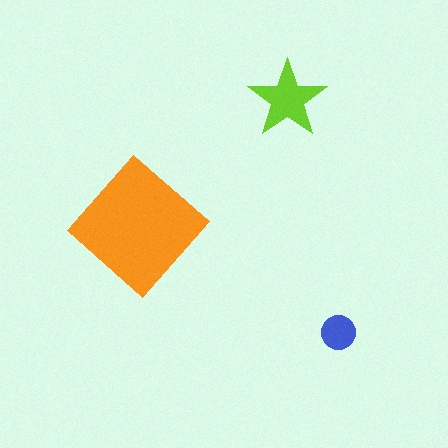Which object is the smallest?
The blue circle.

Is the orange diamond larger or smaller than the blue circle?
Larger.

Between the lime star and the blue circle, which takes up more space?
The lime star.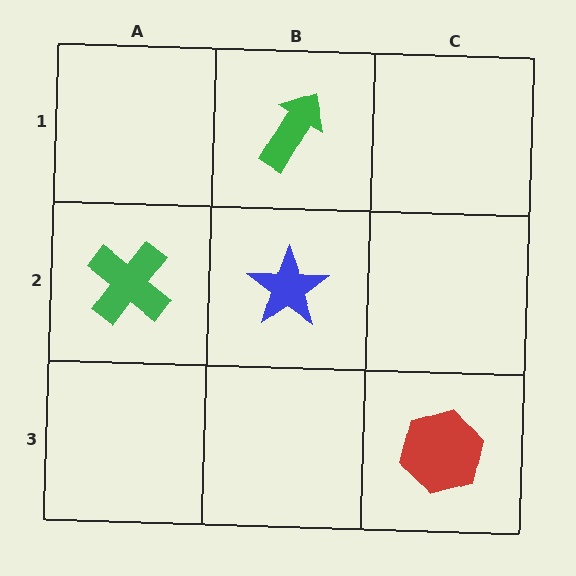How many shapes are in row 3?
1 shape.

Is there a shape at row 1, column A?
No, that cell is empty.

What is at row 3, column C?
A red hexagon.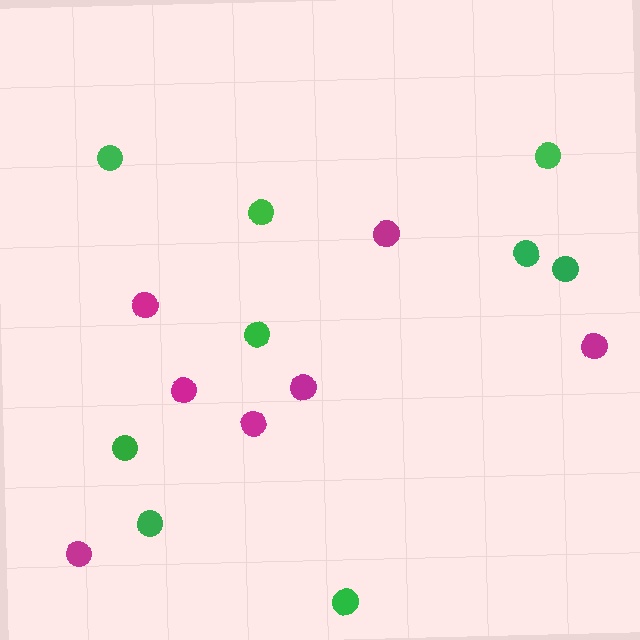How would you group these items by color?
There are 2 groups: one group of green circles (9) and one group of magenta circles (7).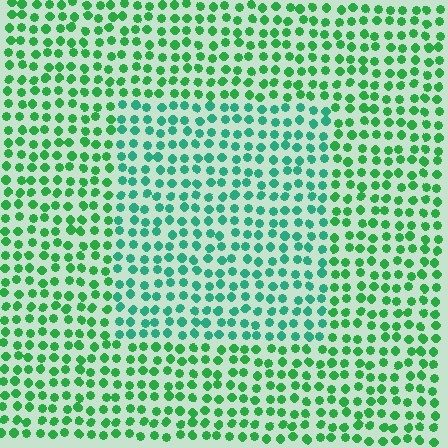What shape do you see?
I see a rectangle.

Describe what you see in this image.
The image is filled with small green elements in a uniform arrangement. A rectangle-shaped region is visible where the elements are tinted to a slightly different hue, forming a subtle color boundary.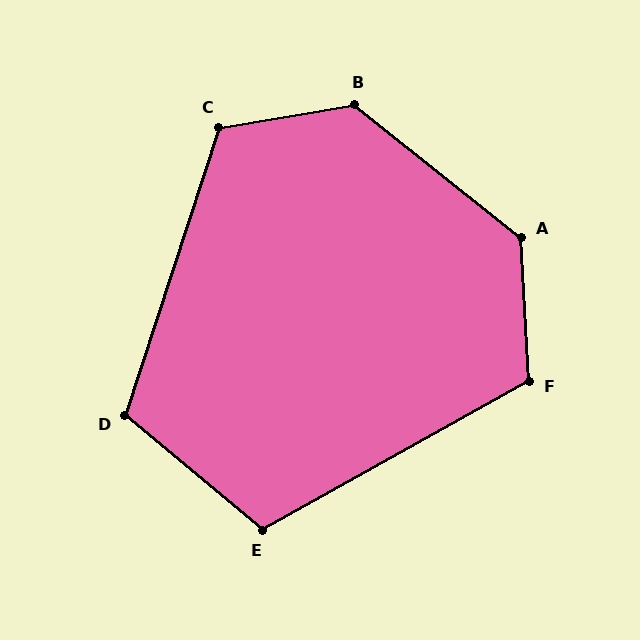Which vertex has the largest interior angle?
B, at approximately 132 degrees.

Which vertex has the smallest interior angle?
E, at approximately 111 degrees.